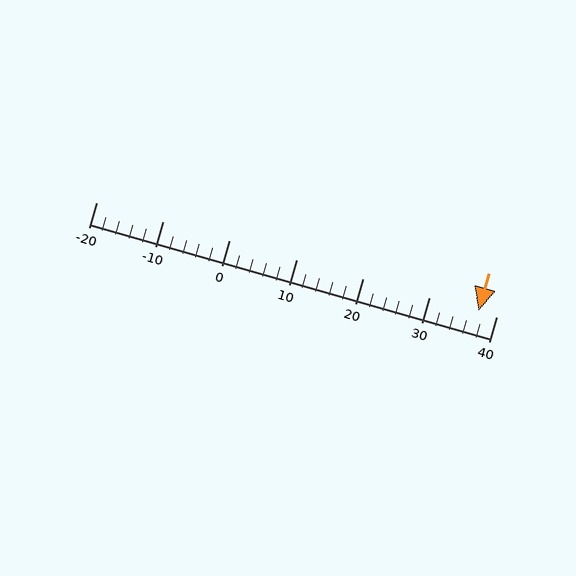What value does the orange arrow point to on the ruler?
The orange arrow points to approximately 37.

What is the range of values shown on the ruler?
The ruler shows values from -20 to 40.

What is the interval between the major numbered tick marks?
The major tick marks are spaced 10 units apart.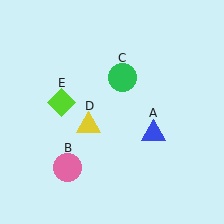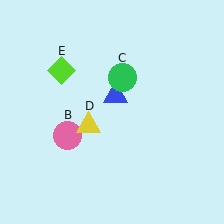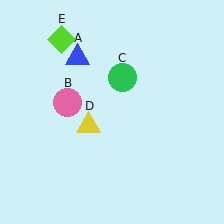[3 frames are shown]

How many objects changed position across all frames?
3 objects changed position: blue triangle (object A), pink circle (object B), lime diamond (object E).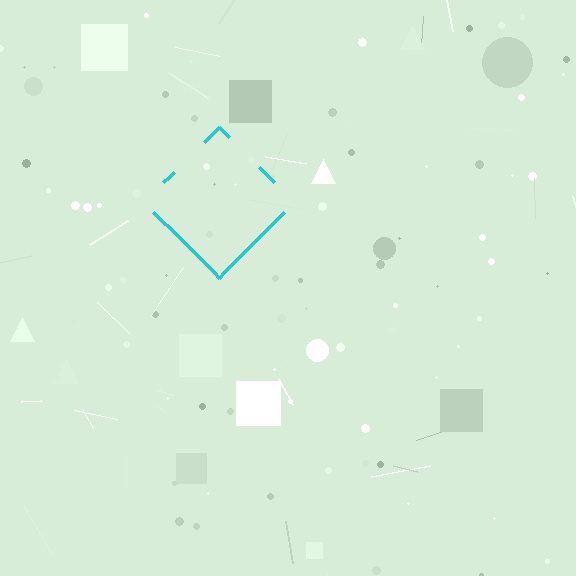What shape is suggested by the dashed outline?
The dashed outline suggests a diamond.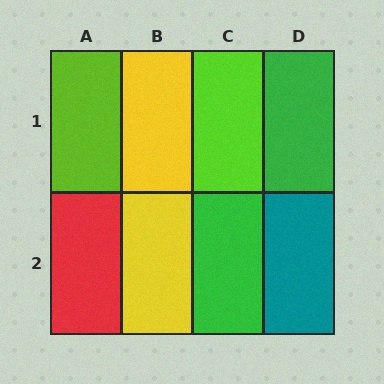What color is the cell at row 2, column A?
Red.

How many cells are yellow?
2 cells are yellow.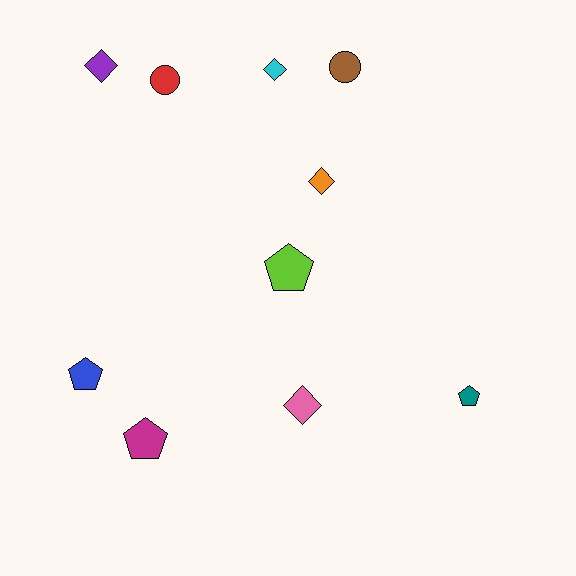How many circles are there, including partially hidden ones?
There are 2 circles.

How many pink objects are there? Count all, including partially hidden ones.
There is 1 pink object.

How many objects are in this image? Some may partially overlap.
There are 10 objects.